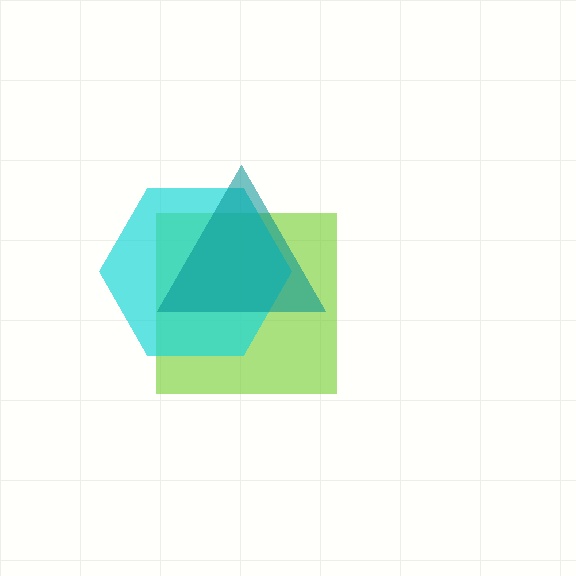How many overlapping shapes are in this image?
There are 3 overlapping shapes in the image.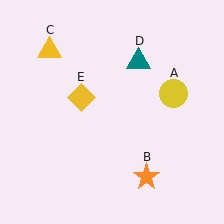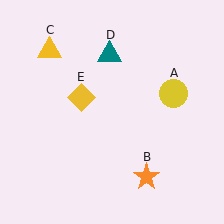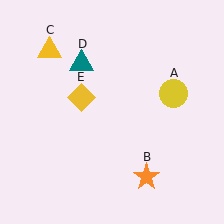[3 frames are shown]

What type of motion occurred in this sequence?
The teal triangle (object D) rotated counterclockwise around the center of the scene.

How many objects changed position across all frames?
1 object changed position: teal triangle (object D).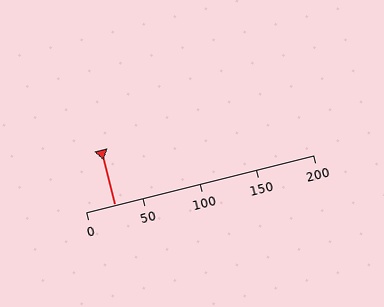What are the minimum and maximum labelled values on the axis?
The axis runs from 0 to 200.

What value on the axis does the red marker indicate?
The marker indicates approximately 25.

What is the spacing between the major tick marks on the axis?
The major ticks are spaced 50 apart.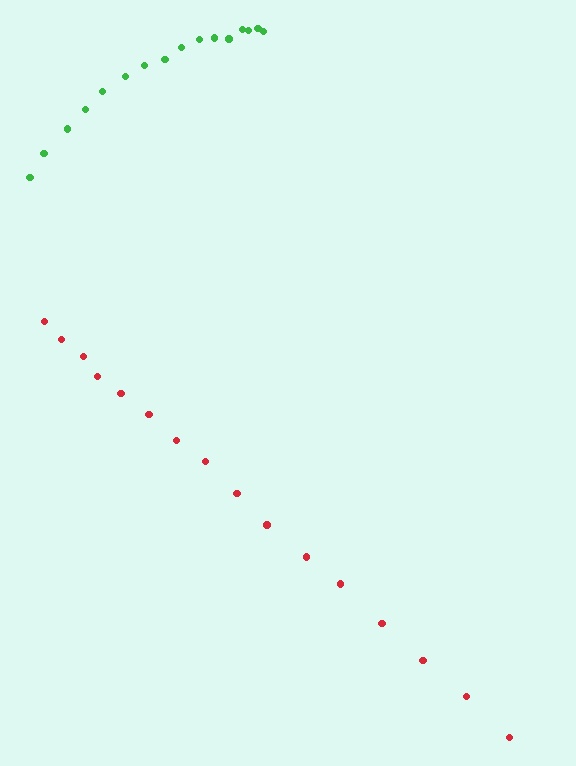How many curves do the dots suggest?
There are 2 distinct paths.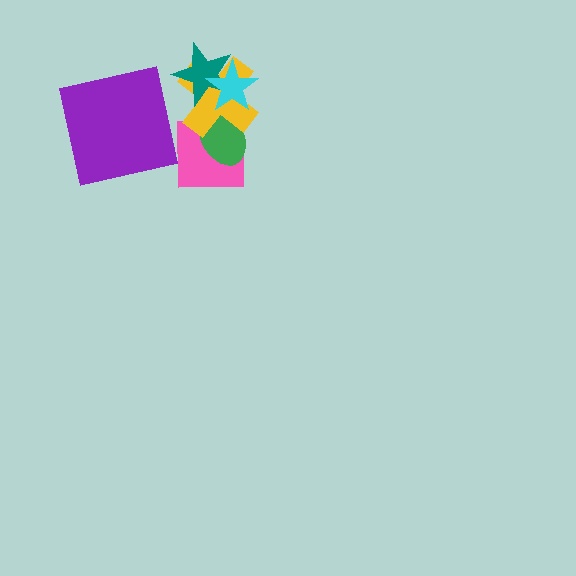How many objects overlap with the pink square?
2 objects overlap with the pink square.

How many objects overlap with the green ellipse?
3 objects overlap with the green ellipse.